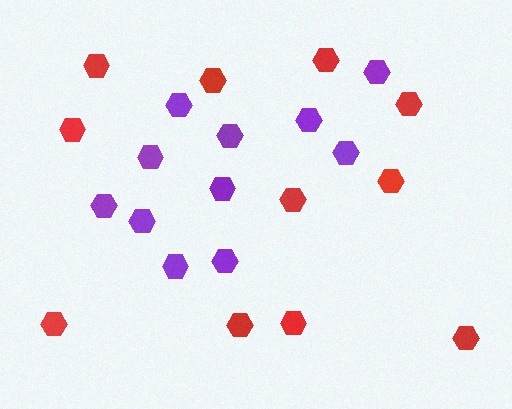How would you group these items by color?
There are 2 groups: one group of red hexagons (11) and one group of purple hexagons (11).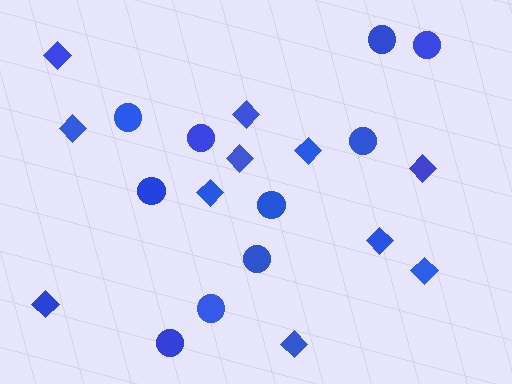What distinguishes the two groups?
There are 2 groups: one group of diamonds (11) and one group of circles (10).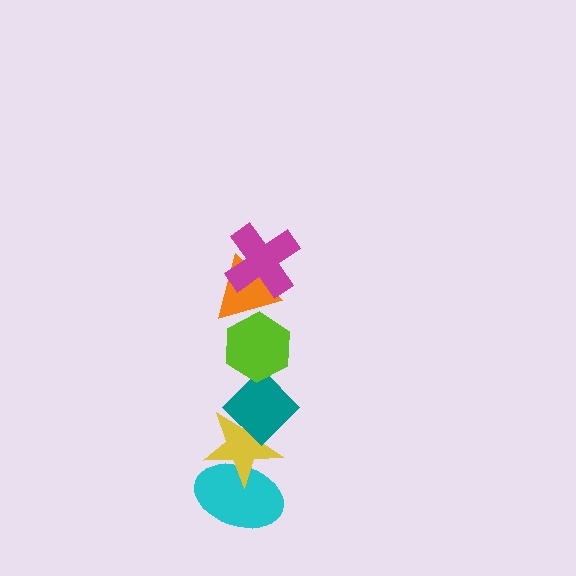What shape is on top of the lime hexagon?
The orange triangle is on top of the lime hexagon.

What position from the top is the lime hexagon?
The lime hexagon is 3rd from the top.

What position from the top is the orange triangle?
The orange triangle is 2nd from the top.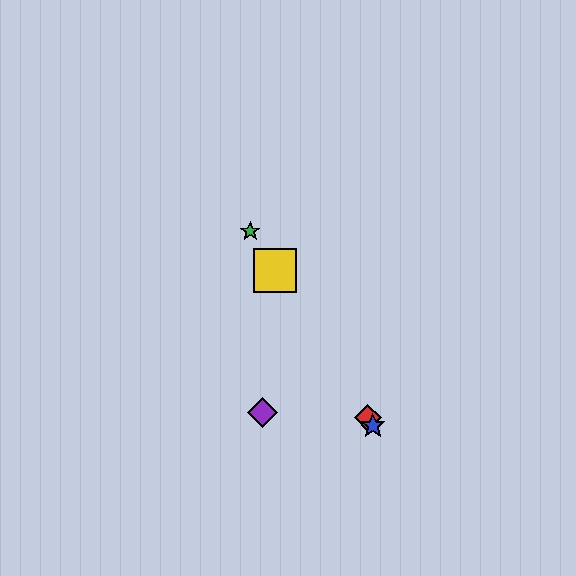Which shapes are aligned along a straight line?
The red diamond, the blue star, the green star, the yellow square are aligned along a straight line.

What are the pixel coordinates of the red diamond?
The red diamond is at (368, 418).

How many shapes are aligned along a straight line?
4 shapes (the red diamond, the blue star, the green star, the yellow square) are aligned along a straight line.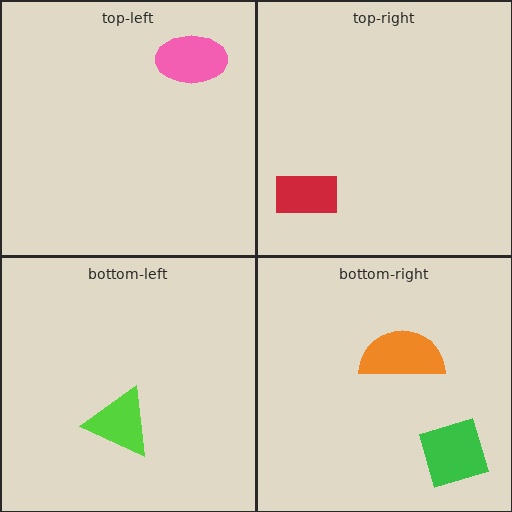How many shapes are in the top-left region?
1.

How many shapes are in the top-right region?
1.